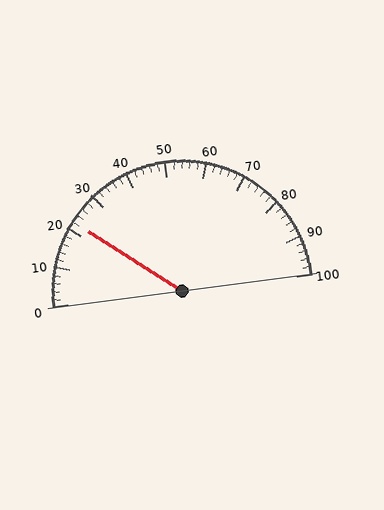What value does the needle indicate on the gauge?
The needle indicates approximately 22.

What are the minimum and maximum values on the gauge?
The gauge ranges from 0 to 100.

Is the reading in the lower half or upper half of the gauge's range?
The reading is in the lower half of the range (0 to 100).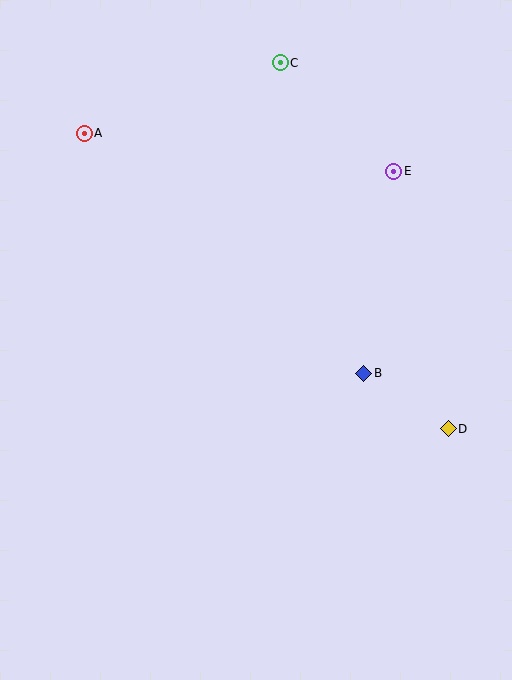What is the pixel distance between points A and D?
The distance between A and D is 469 pixels.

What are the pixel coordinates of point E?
Point E is at (394, 171).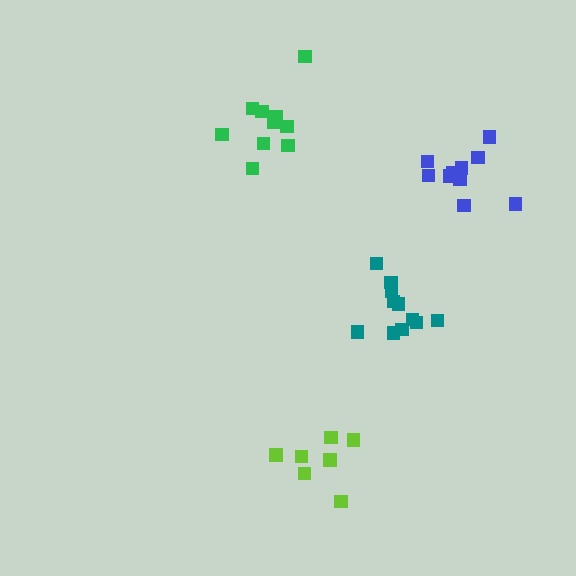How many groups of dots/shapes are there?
There are 4 groups.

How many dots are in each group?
Group 1: 10 dots, Group 2: 10 dots, Group 3: 11 dots, Group 4: 7 dots (38 total).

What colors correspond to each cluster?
The clusters are colored: green, blue, teal, lime.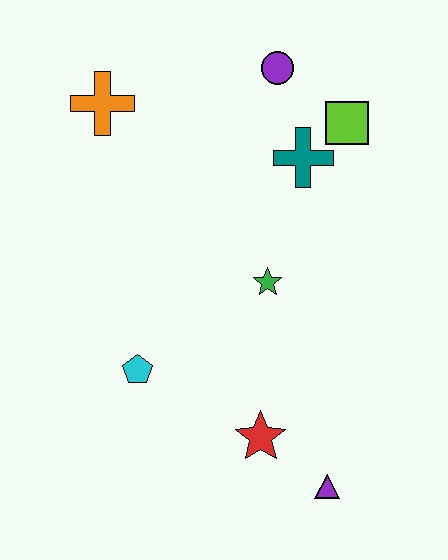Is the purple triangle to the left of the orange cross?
No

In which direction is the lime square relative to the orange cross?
The lime square is to the right of the orange cross.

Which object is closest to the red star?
The purple triangle is closest to the red star.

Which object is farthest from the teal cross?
The purple triangle is farthest from the teal cross.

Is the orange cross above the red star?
Yes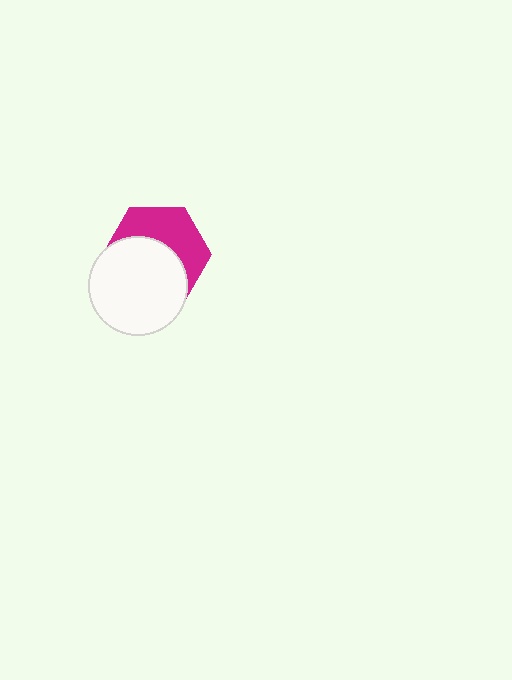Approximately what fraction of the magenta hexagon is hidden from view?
Roughly 55% of the magenta hexagon is hidden behind the white circle.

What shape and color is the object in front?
The object in front is a white circle.